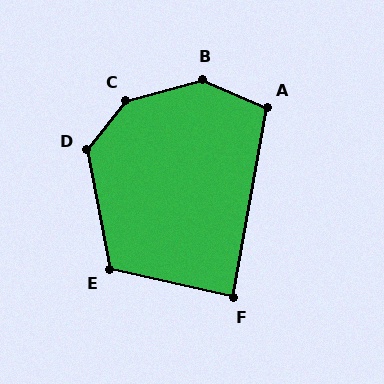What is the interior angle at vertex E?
Approximately 113 degrees (obtuse).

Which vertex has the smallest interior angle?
F, at approximately 87 degrees.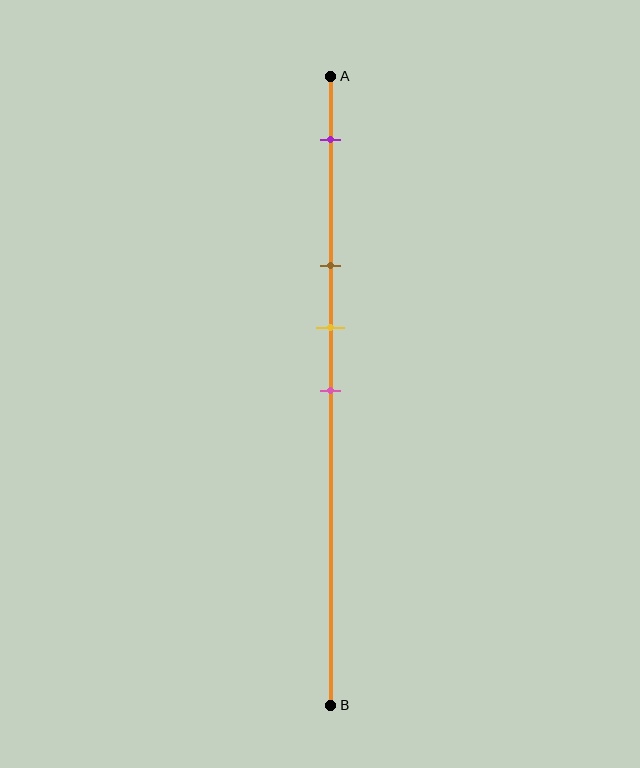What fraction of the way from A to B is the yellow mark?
The yellow mark is approximately 40% (0.4) of the way from A to B.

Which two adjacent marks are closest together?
The yellow and pink marks are the closest adjacent pair.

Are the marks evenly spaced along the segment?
No, the marks are not evenly spaced.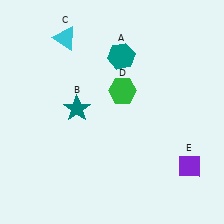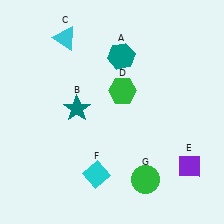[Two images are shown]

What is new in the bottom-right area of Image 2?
A green circle (G) was added in the bottom-right area of Image 2.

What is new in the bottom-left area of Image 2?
A cyan diamond (F) was added in the bottom-left area of Image 2.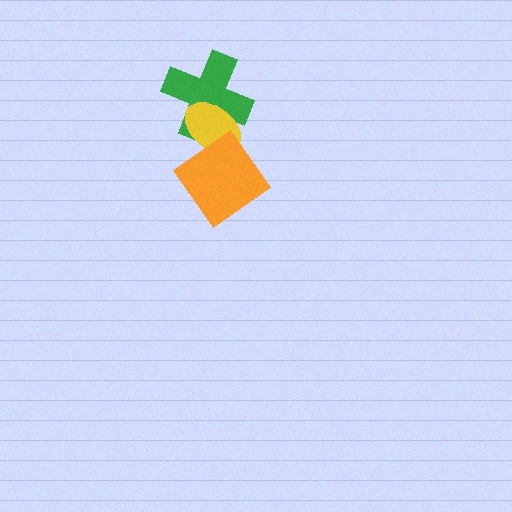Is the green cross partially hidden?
Yes, it is partially covered by another shape.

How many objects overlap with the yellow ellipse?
2 objects overlap with the yellow ellipse.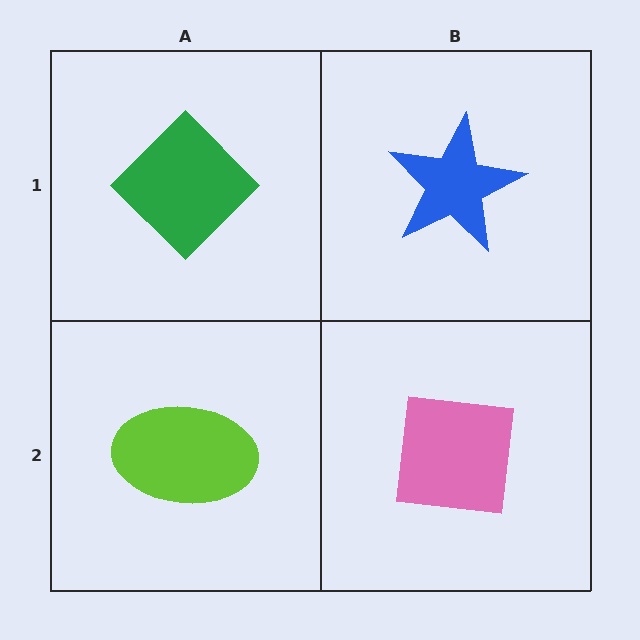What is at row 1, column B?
A blue star.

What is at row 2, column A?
A lime ellipse.